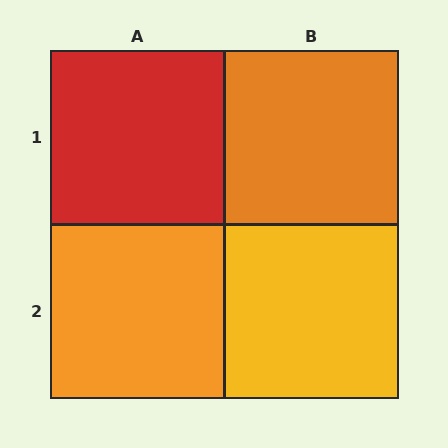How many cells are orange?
2 cells are orange.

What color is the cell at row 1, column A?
Red.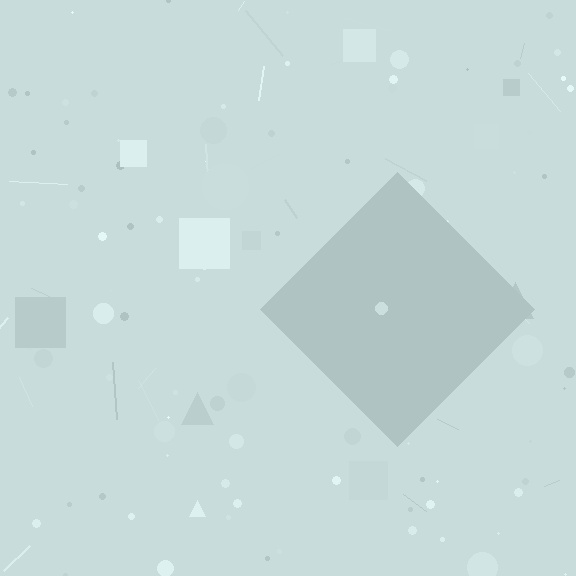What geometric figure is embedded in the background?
A diamond is embedded in the background.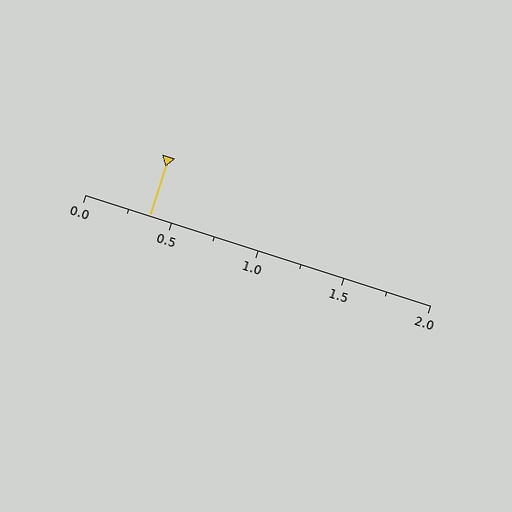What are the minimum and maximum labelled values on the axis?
The axis runs from 0.0 to 2.0.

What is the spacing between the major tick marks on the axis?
The major ticks are spaced 0.5 apart.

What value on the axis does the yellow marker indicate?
The marker indicates approximately 0.38.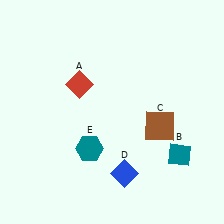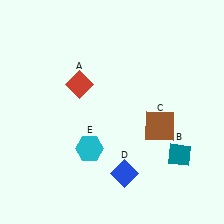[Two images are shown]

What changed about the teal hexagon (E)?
In Image 1, E is teal. In Image 2, it changed to cyan.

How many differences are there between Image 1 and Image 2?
There is 1 difference between the two images.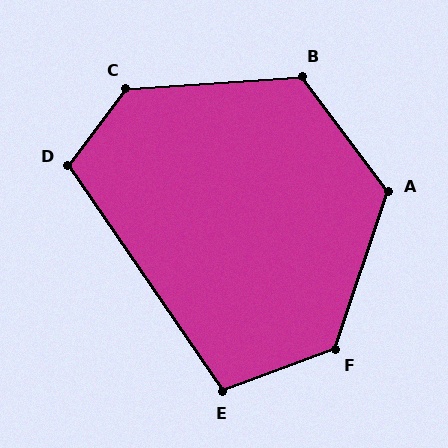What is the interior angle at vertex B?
Approximately 123 degrees (obtuse).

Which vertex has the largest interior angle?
C, at approximately 131 degrees.